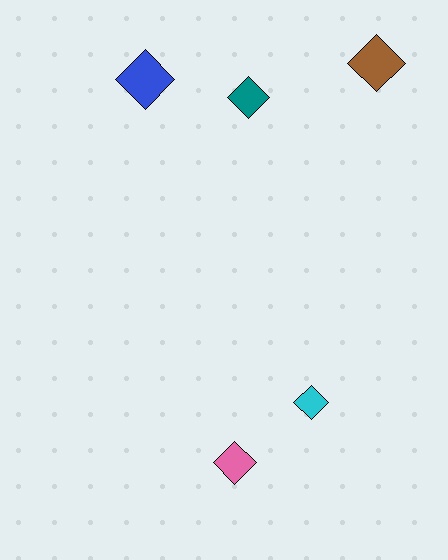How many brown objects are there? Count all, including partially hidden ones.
There is 1 brown object.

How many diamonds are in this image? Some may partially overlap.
There are 5 diamonds.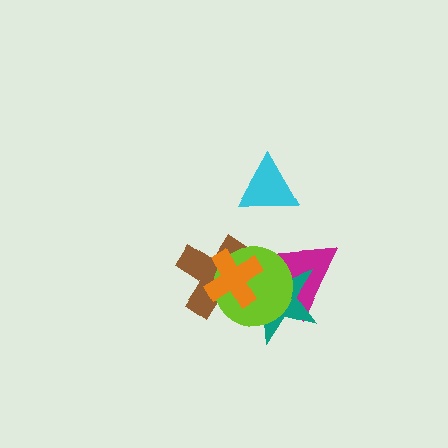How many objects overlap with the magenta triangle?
3 objects overlap with the magenta triangle.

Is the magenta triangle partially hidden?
Yes, it is partially covered by another shape.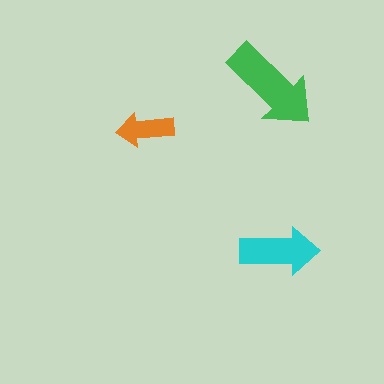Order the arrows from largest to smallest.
the green one, the cyan one, the orange one.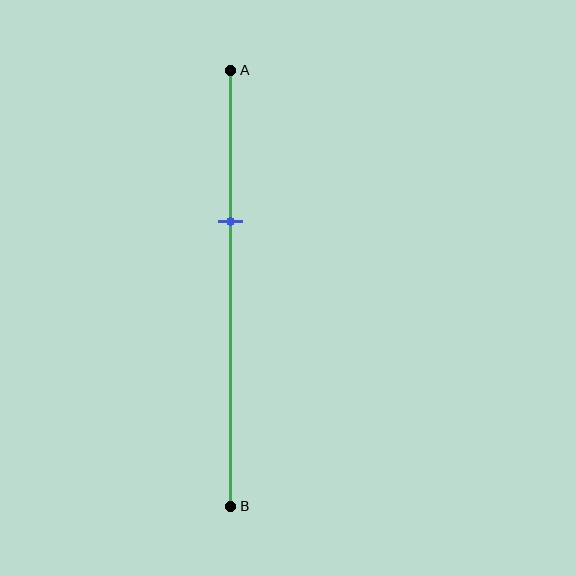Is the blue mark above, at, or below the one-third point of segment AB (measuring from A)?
The blue mark is approximately at the one-third point of segment AB.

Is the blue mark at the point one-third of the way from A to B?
Yes, the mark is approximately at the one-third point.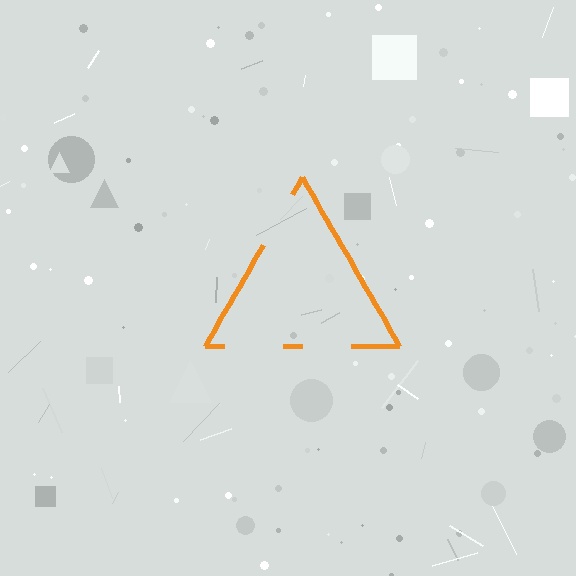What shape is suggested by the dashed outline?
The dashed outline suggests a triangle.